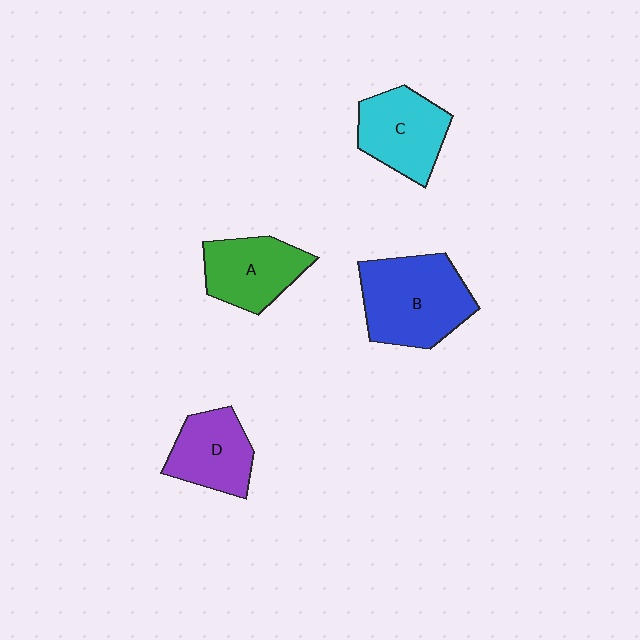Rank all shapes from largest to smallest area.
From largest to smallest: B (blue), C (cyan), A (green), D (purple).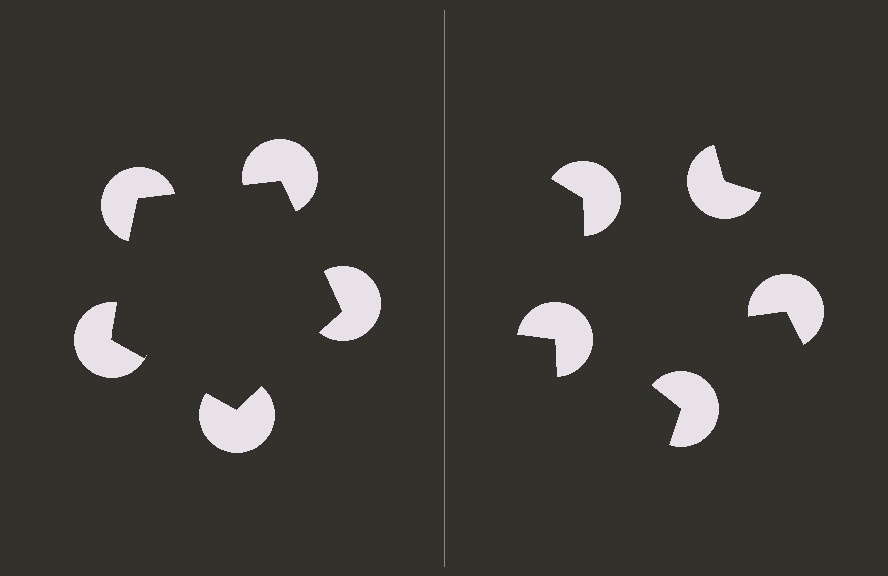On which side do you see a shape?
An illusory pentagon appears on the left side. On the right side the wedge cuts are rotated, so no coherent shape forms.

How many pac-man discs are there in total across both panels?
10 — 5 on each side.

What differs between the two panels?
The pac-man discs are positioned identically on both sides; only the wedge orientations differ. On the left they align to a pentagon; on the right they are misaligned.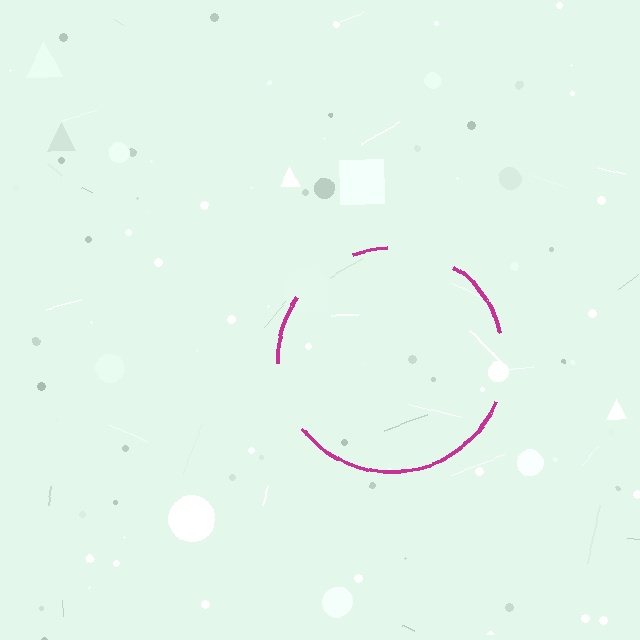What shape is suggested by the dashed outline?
The dashed outline suggests a circle.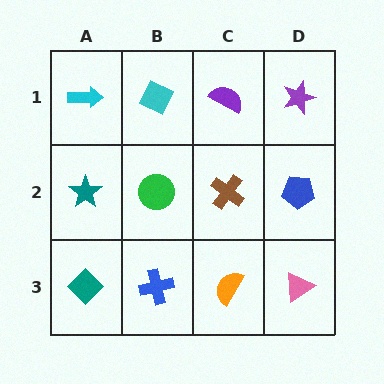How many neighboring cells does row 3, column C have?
3.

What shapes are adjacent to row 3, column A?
A teal star (row 2, column A), a blue cross (row 3, column B).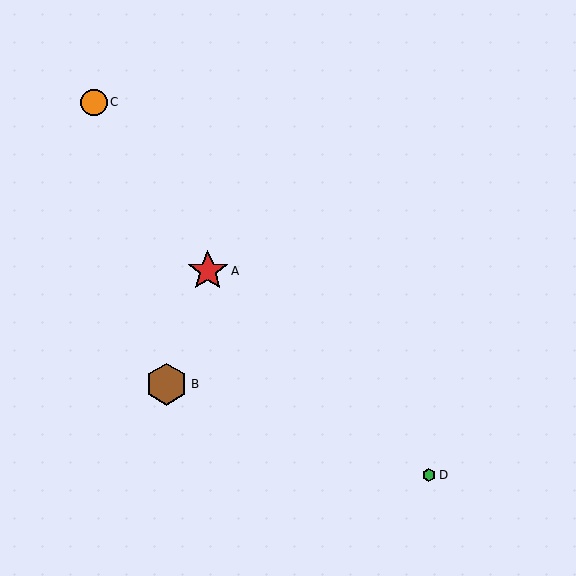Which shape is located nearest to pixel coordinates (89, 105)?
The orange circle (labeled C) at (94, 102) is nearest to that location.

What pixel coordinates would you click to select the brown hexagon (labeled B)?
Click at (167, 384) to select the brown hexagon B.